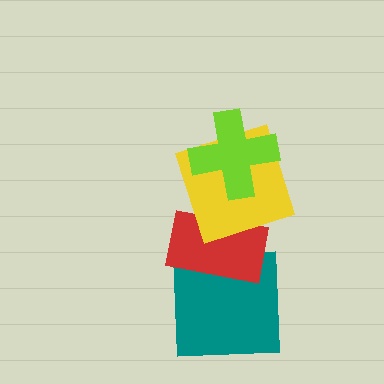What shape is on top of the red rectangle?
The yellow square is on top of the red rectangle.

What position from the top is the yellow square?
The yellow square is 2nd from the top.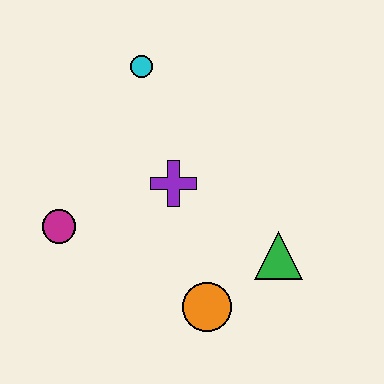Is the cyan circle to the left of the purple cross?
Yes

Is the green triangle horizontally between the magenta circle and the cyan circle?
No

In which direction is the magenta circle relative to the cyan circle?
The magenta circle is below the cyan circle.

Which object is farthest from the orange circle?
The cyan circle is farthest from the orange circle.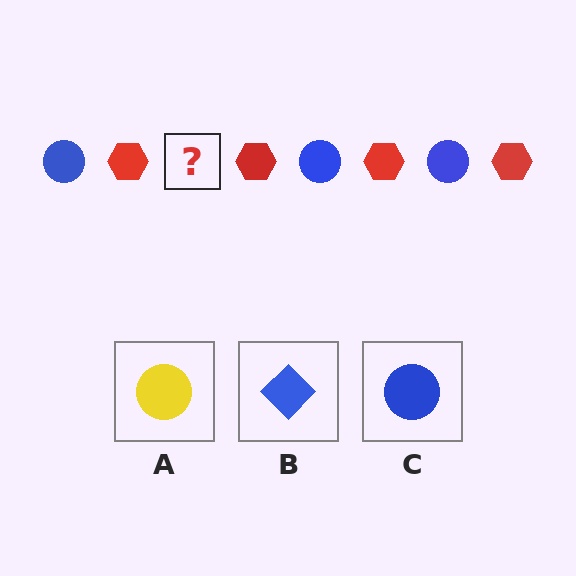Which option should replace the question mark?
Option C.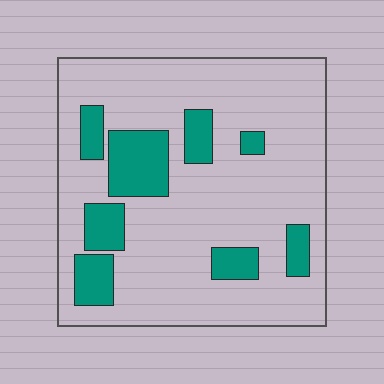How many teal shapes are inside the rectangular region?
8.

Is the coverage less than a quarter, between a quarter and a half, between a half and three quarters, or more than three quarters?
Less than a quarter.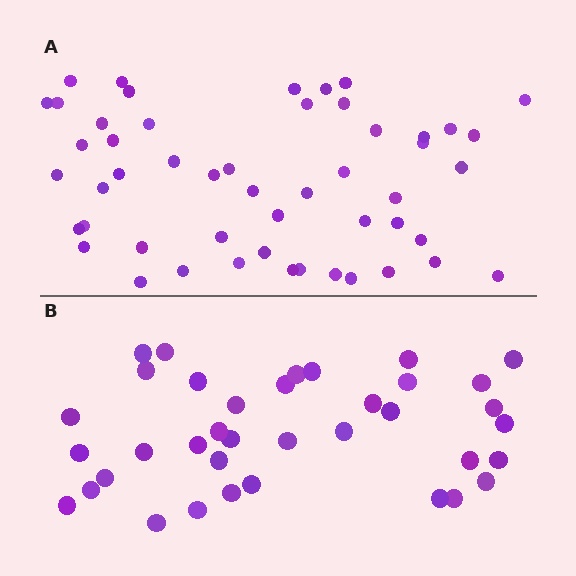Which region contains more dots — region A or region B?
Region A (the top region) has more dots.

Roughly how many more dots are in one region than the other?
Region A has approximately 15 more dots than region B.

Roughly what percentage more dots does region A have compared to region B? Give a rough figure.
About 40% more.